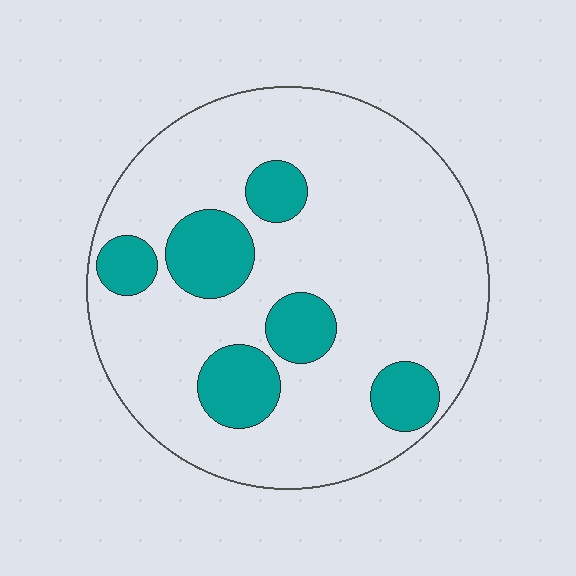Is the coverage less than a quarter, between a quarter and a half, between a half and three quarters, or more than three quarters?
Less than a quarter.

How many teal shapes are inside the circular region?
6.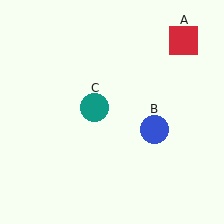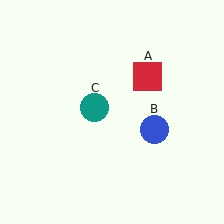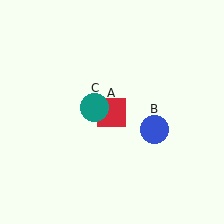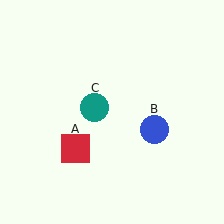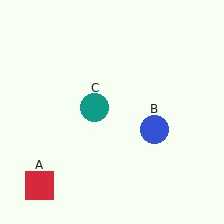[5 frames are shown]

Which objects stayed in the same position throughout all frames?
Blue circle (object B) and teal circle (object C) remained stationary.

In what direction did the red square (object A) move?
The red square (object A) moved down and to the left.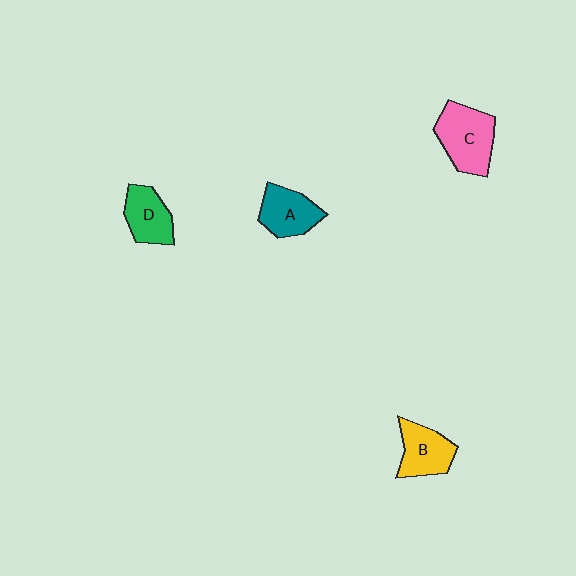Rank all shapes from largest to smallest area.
From largest to smallest: C (pink), B (yellow), A (teal), D (green).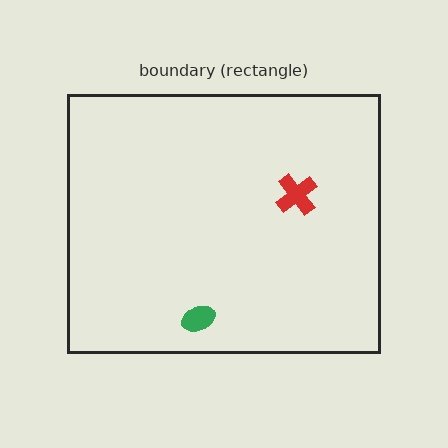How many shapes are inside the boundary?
2 inside, 0 outside.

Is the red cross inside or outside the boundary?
Inside.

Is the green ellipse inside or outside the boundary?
Inside.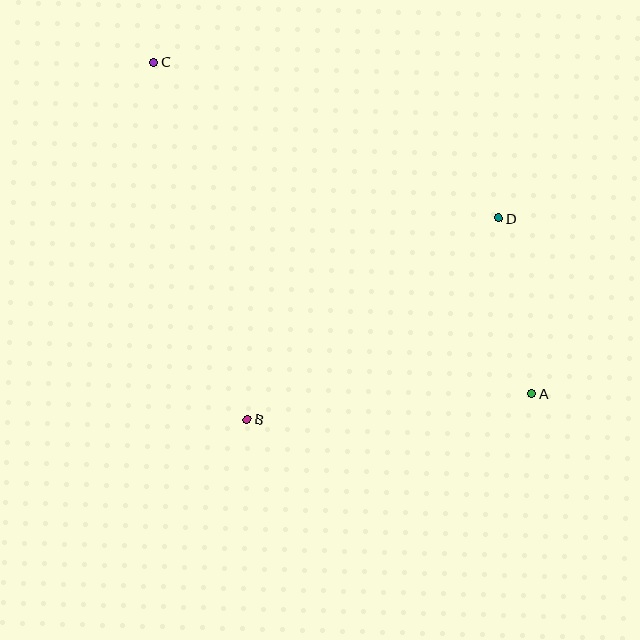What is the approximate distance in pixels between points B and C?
The distance between B and C is approximately 369 pixels.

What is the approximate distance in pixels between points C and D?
The distance between C and D is approximately 378 pixels.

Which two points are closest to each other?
Points A and D are closest to each other.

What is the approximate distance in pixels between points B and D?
The distance between B and D is approximately 322 pixels.